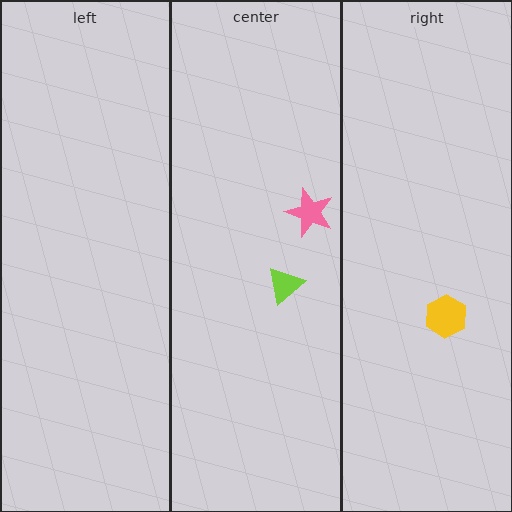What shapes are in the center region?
The lime triangle, the pink star.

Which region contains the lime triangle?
The center region.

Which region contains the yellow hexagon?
The right region.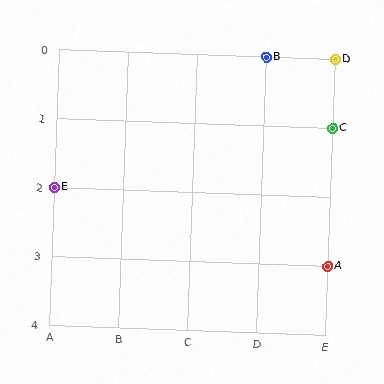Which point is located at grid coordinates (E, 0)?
Point D is at (E, 0).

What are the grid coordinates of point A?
Point A is at grid coordinates (E, 3).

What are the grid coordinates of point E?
Point E is at grid coordinates (A, 2).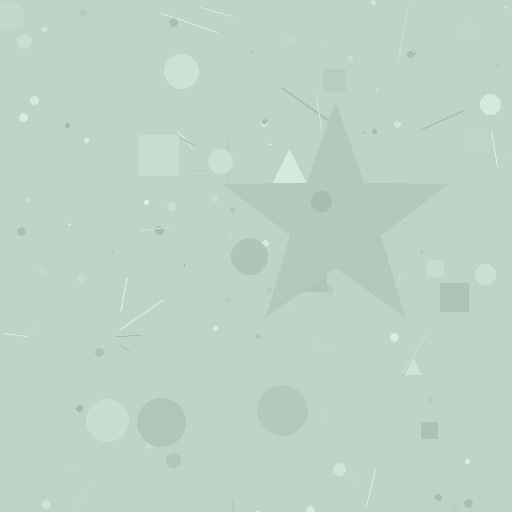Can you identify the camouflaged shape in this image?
The camouflaged shape is a star.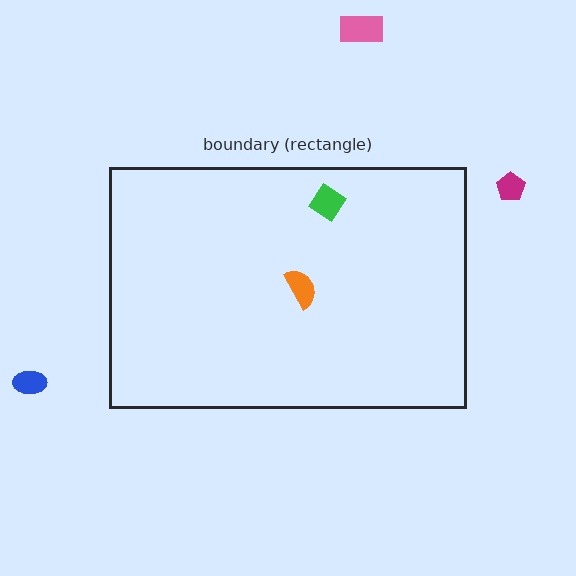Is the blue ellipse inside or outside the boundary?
Outside.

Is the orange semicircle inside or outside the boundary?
Inside.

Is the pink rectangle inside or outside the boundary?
Outside.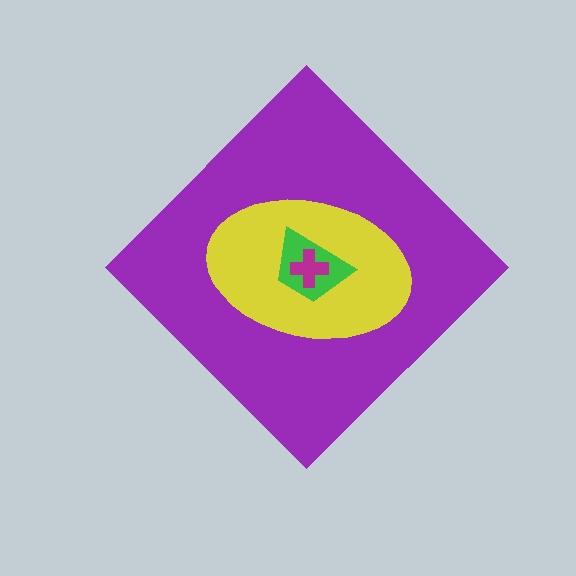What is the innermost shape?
The magenta cross.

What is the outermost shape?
The purple diamond.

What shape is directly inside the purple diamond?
The yellow ellipse.